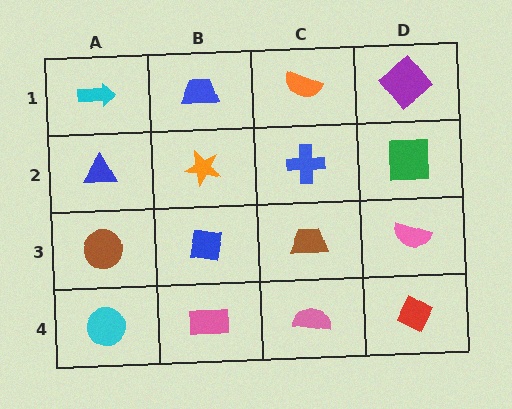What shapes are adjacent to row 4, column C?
A brown trapezoid (row 3, column C), a pink rectangle (row 4, column B), a red diamond (row 4, column D).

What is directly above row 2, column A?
A cyan arrow.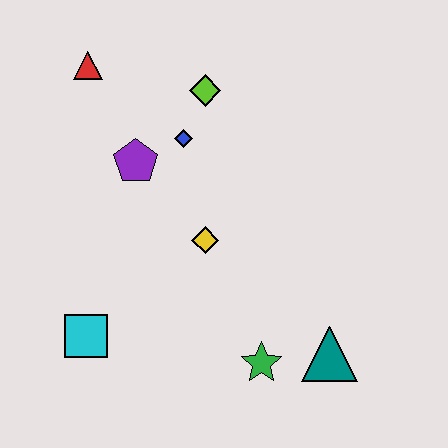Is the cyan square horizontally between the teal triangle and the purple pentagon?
No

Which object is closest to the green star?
The teal triangle is closest to the green star.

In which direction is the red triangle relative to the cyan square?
The red triangle is above the cyan square.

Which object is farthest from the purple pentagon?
The teal triangle is farthest from the purple pentagon.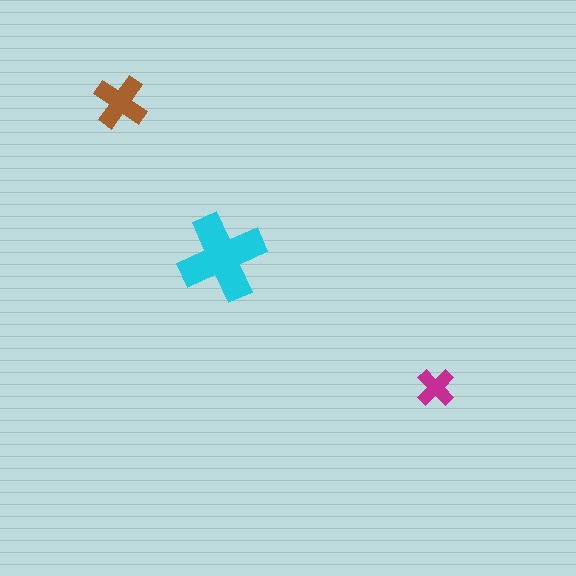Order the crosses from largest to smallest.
the cyan one, the brown one, the magenta one.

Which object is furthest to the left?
The brown cross is leftmost.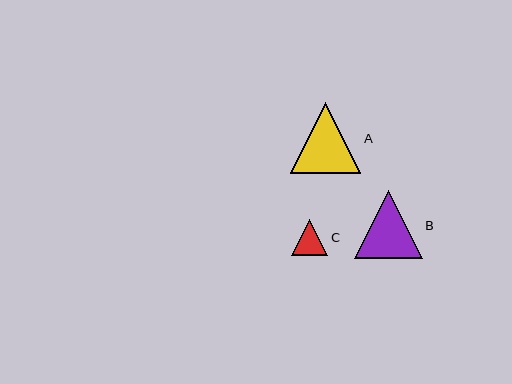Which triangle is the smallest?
Triangle C is the smallest with a size of approximately 36 pixels.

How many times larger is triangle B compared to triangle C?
Triangle B is approximately 1.9 times the size of triangle C.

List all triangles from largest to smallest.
From largest to smallest: A, B, C.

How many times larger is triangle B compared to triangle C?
Triangle B is approximately 1.9 times the size of triangle C.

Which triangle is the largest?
Triangle A is the largest with a size of approximately 71 pixels.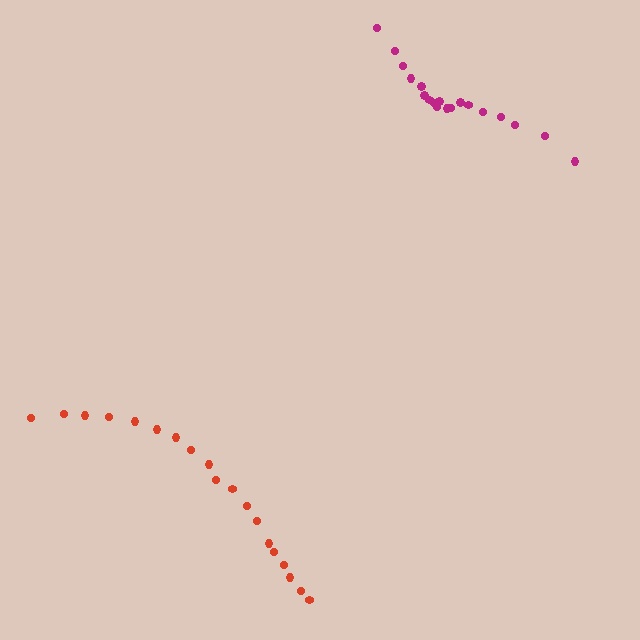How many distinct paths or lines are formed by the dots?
There are 2 distinct paths.